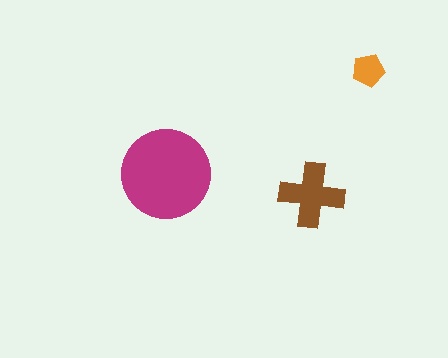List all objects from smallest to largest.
The orange pentagon, the brown cross, the magenta circle.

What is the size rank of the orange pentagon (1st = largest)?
3rd.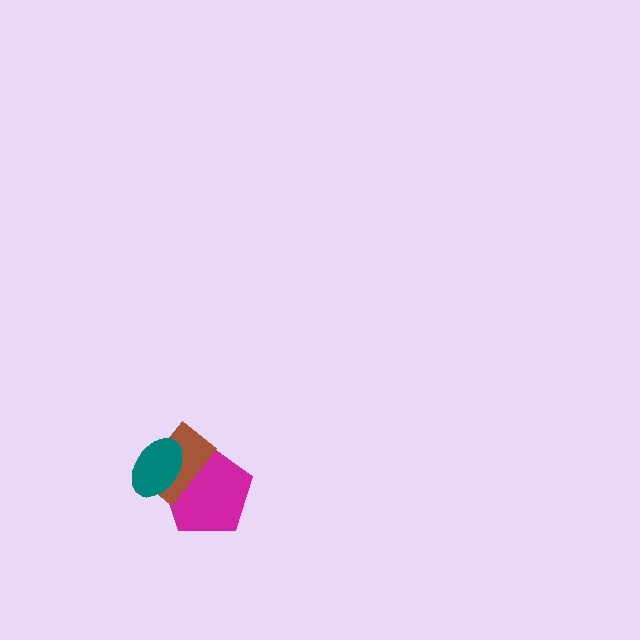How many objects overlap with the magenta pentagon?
2 objects overlap with the magenta pentagon.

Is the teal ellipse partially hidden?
No, no other shape covers it.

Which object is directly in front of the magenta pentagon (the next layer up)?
The brown rectangle is directly in front of the magenta pentagon.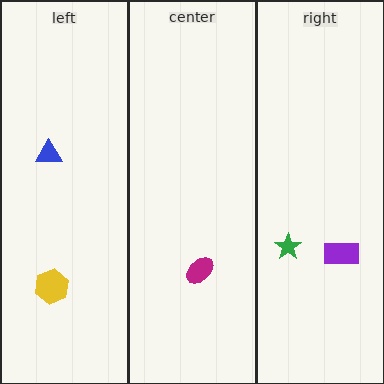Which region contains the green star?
The right region.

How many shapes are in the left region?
2.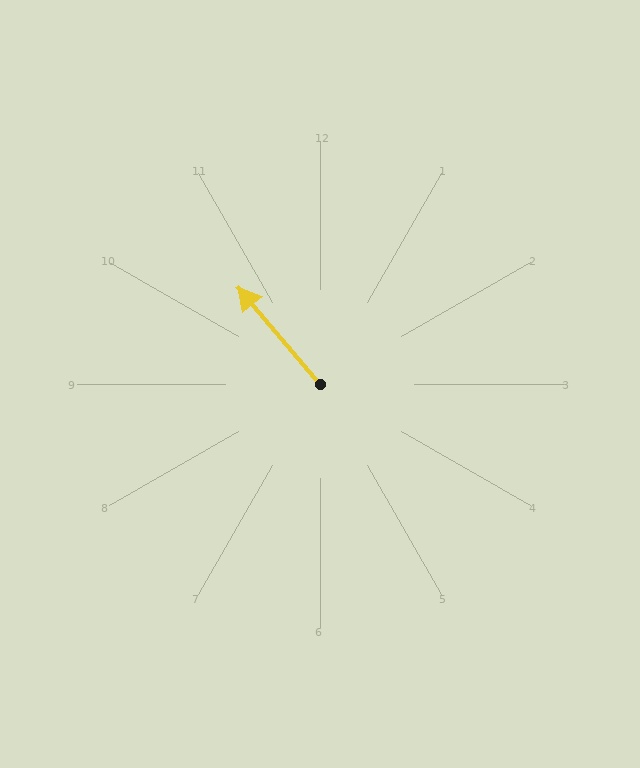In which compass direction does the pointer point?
Northwest.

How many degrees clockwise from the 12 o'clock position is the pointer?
Approximately 320 degrees.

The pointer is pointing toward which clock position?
Roughly 11 o'clock.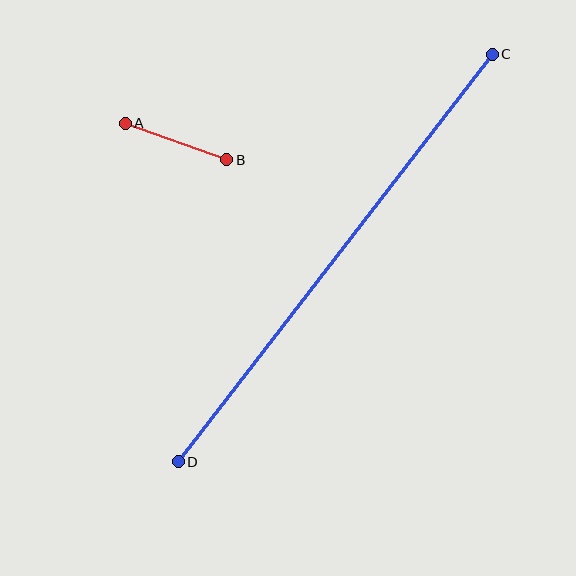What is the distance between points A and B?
The distance is approximately 108 pixels.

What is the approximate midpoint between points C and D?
The midpoint is at approximately (335, 258) pixels.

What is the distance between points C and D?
The distance is approximately 515 pixels.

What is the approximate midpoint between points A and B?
The midpoint is at approximately (176, 142) pixels.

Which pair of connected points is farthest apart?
Points C and D are farthest apart.